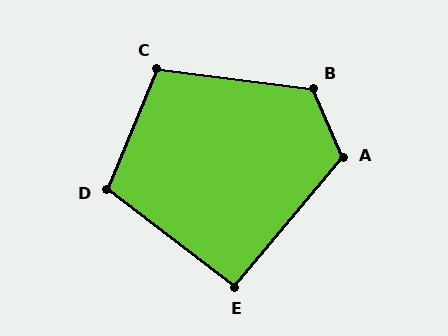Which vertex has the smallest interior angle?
E, at approximately 93 degrees.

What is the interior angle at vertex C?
Approximately 106 degrees (obtuse).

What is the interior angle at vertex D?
Approximately 105 degrees (obtuse).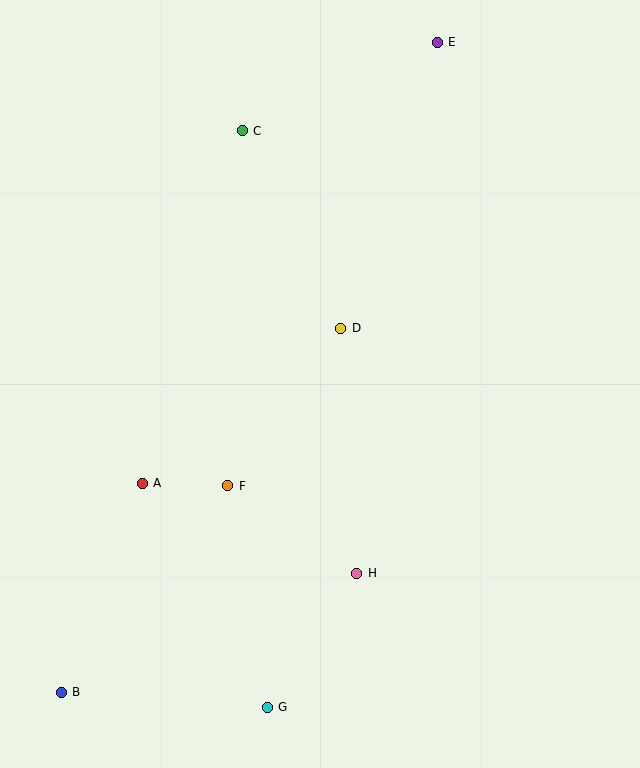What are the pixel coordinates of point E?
Point E is at (437, 42).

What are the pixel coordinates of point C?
Point C is at (242, 131).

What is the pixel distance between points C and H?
The distance between C and H is 457 pixels.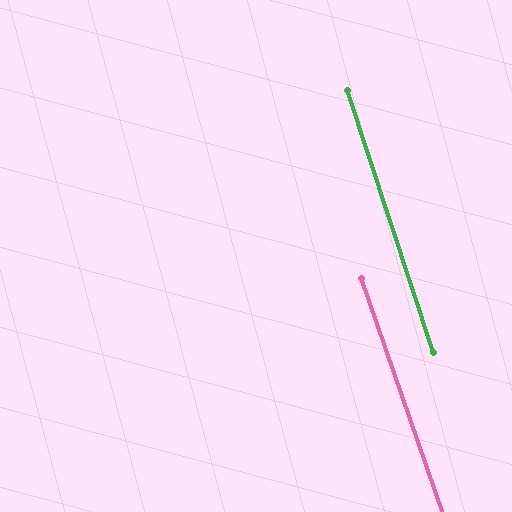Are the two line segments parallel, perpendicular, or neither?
Parallel — their directions differ by only 0.8°.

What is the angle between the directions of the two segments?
Approximately 1 degree.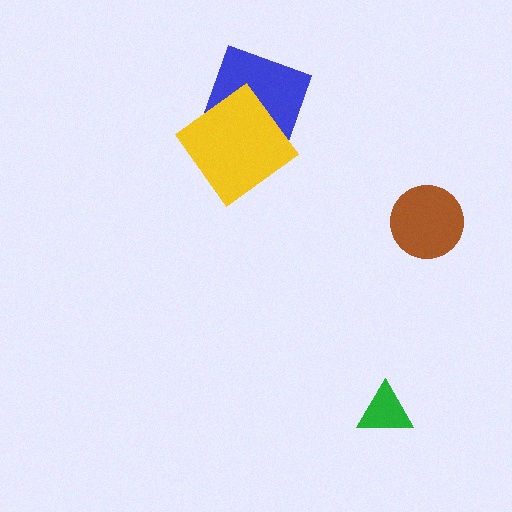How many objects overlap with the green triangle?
0 objects overlap with the green triangle.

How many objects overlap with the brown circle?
0 objects overlap with the brown circle.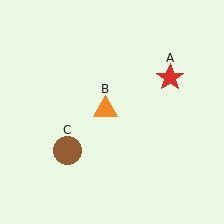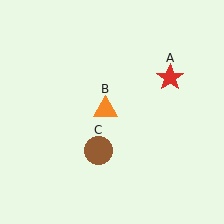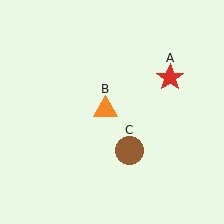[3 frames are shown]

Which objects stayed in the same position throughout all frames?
Red star (object A) and orange triangle (object B) remained stationary.